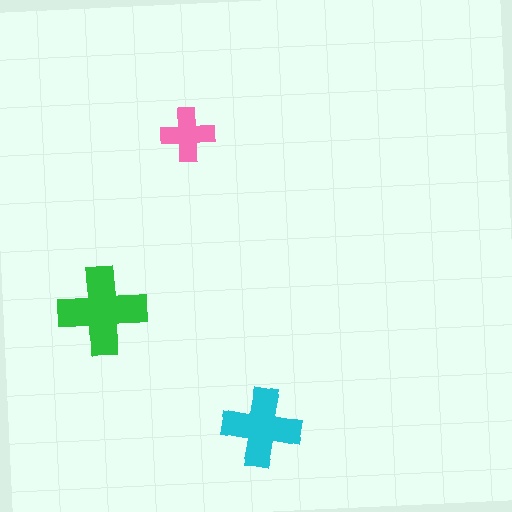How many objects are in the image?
There are 3 objects in the image.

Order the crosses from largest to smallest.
the green one, the cyan one, the pink one.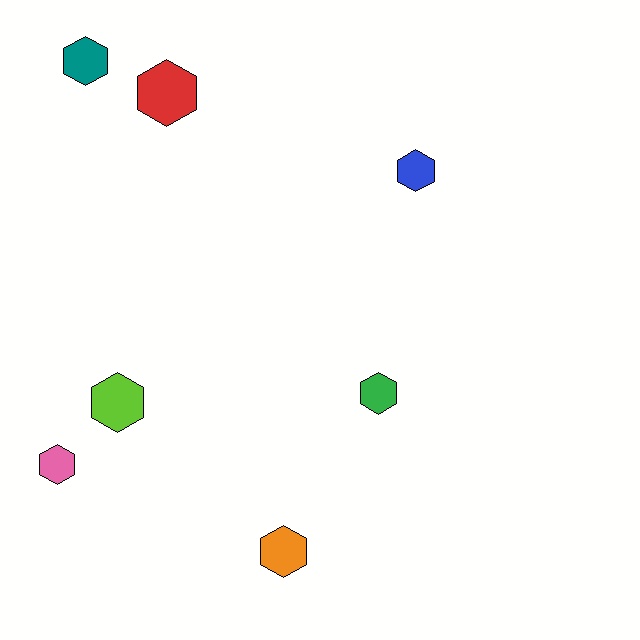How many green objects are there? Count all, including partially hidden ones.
There is 1 green object.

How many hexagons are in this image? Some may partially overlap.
There are 7 hexagons.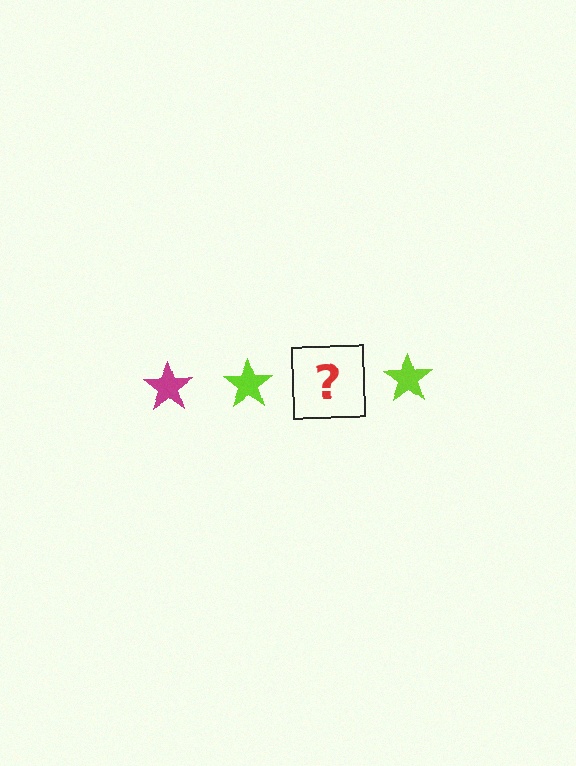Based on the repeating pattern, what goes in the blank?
The blank should be a magenta star.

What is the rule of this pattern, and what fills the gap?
The rule is that the pattern cycles through magenta, lime stars. The gap should be filled with a magenta star.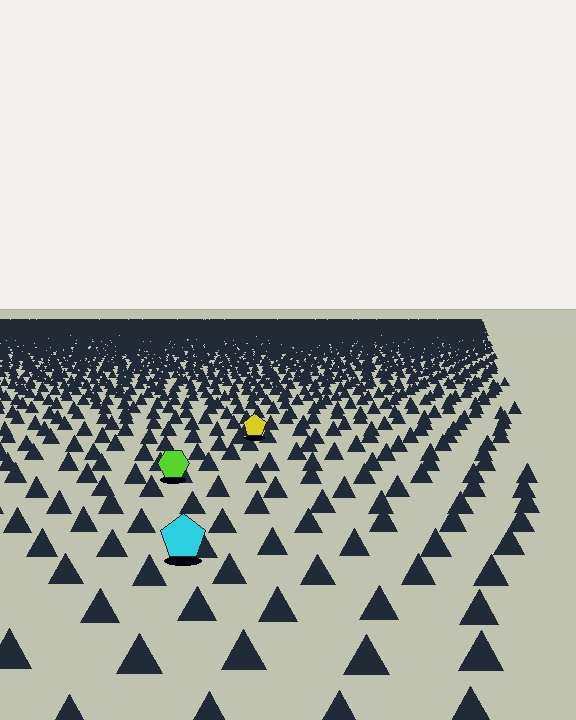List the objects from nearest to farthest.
From nearest to farthest: the cyan pentagon, the lime hexagon, the yellow pentagon.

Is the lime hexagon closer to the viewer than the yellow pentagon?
Yes. The lime hexagon is closer — you can tell from the texture gradient: the ground texture is coarser near it.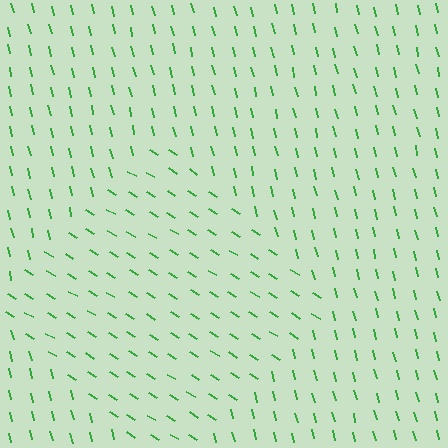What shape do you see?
I see a diamond.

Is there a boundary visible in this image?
Yes, there is a texture boundary formed by a change in line orientation.